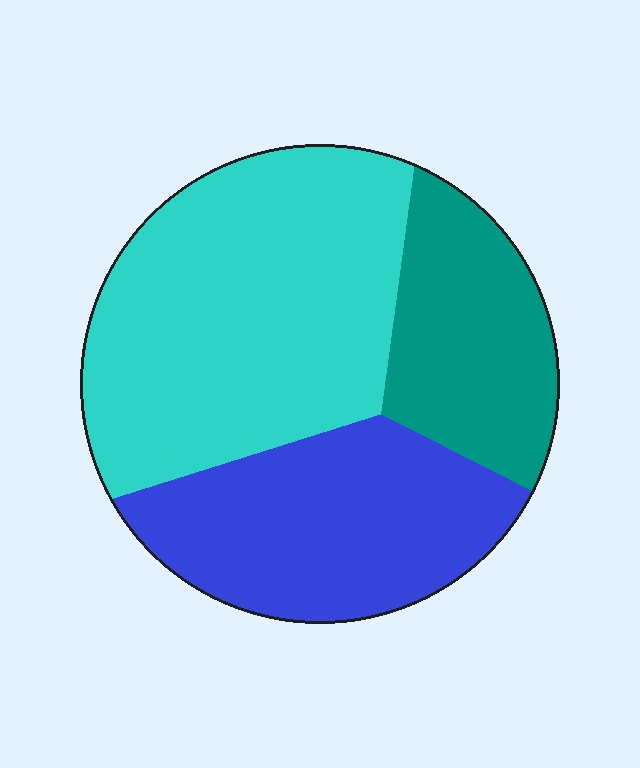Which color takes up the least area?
Teal, at roughly 20%.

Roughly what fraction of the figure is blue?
Blue covers 31% of the figure.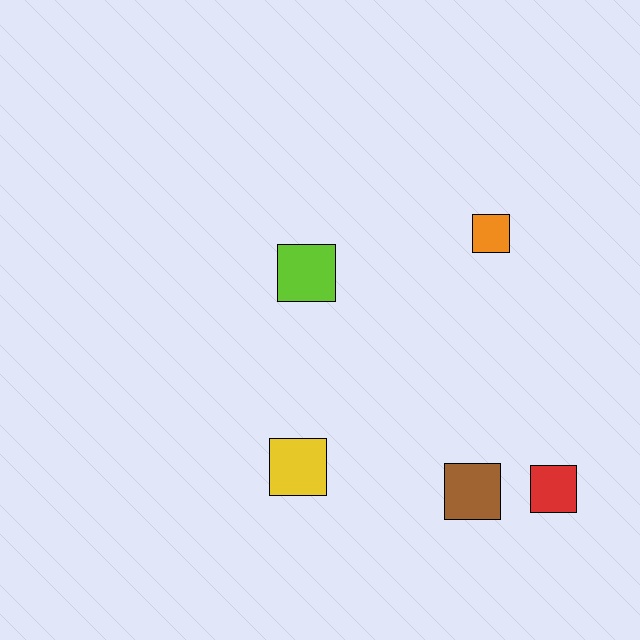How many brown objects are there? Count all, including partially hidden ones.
There is 1 brown object.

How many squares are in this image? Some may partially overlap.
There are 5 squares.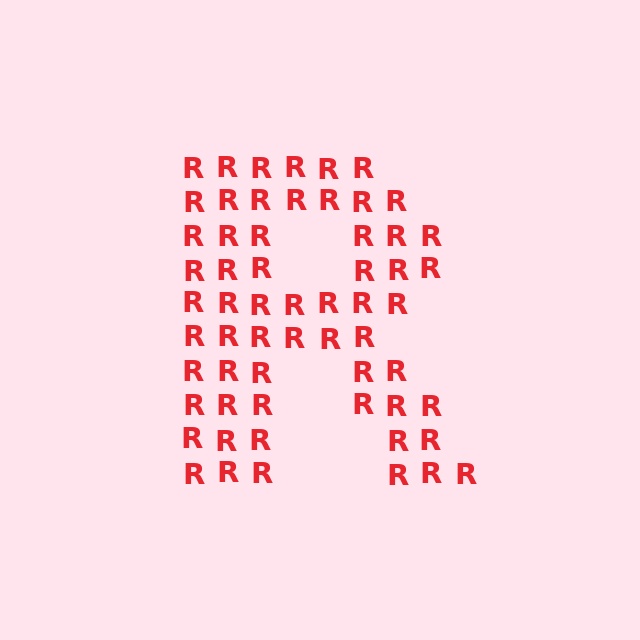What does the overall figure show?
The overall figure shows the letter R.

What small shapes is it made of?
It is made of small letter R's.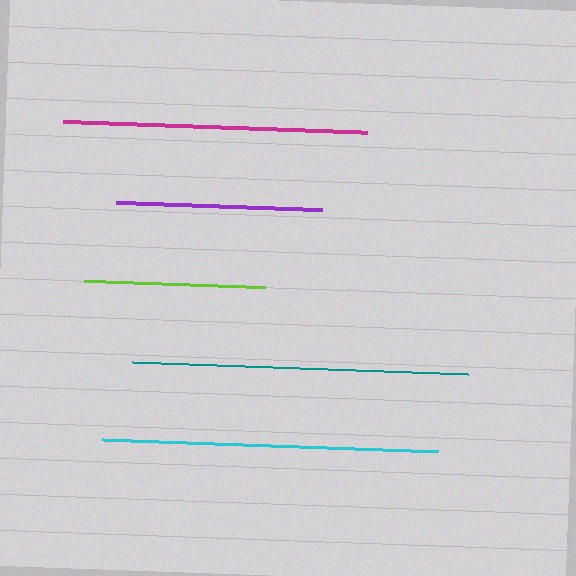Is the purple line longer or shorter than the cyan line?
The cyan line is longer than the purple line.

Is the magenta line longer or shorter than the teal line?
The teal line is longer than the magenta line.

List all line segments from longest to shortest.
From longest to shortest: teal, cyan, magenta, purple, lime.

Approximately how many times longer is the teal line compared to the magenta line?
The teal line is approximately 1.1 times the length of the magenta line.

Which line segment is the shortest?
The lime line is the shortest at approximately 180 pixels.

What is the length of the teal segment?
The teal segment is approximately 336 pixels long.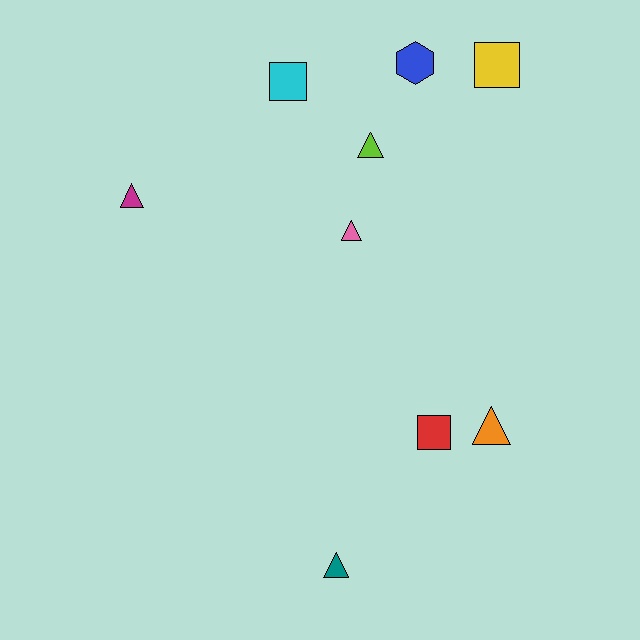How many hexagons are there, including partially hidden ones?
There is 1 hexagon.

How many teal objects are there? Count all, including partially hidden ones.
There is 1 teal object.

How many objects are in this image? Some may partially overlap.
There are 9 objects.